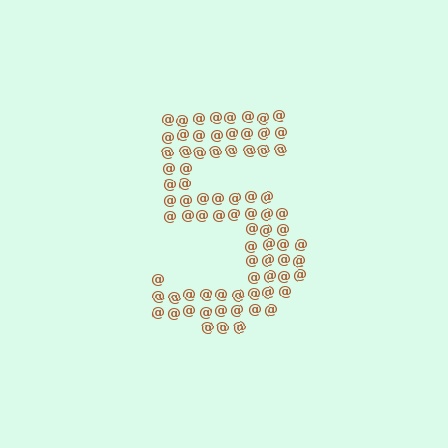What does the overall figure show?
The overall figure shows the digit 5.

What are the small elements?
The small elements are at signs.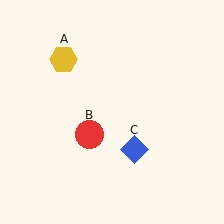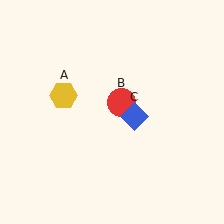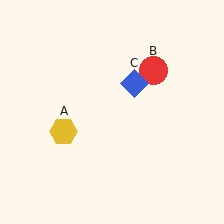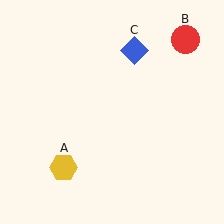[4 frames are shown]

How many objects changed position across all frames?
3 objects changed position: yellow hexagon (object A), red circle (object B), blue diamond (object C).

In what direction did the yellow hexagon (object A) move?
The yellow hexagon (object A) moved down.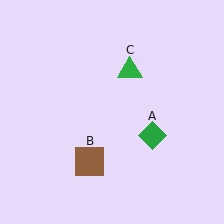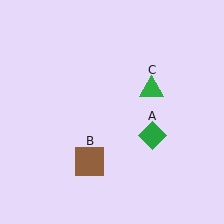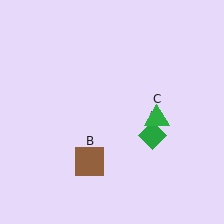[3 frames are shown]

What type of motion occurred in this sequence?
The green triangle (object C) rotated clockwise around the center of the scene.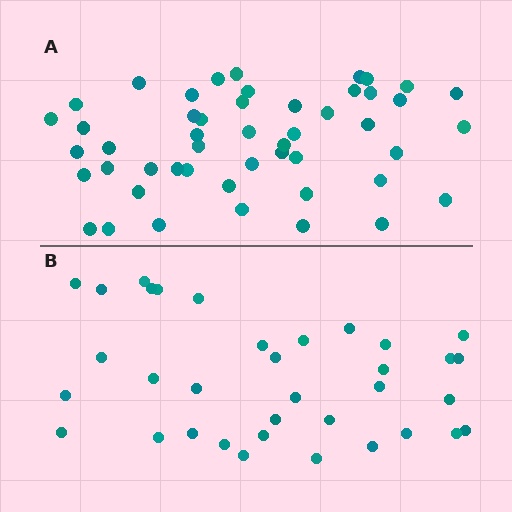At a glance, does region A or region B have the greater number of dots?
Region A (the top region) has more dots.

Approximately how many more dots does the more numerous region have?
Region A has approximately 15 more dots than region B.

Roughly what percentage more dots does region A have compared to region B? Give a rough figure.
About 40% more.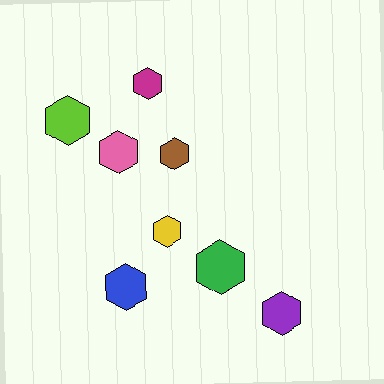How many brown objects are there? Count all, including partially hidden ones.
There is 1 brown object.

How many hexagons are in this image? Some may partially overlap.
There are 8 hexagons.